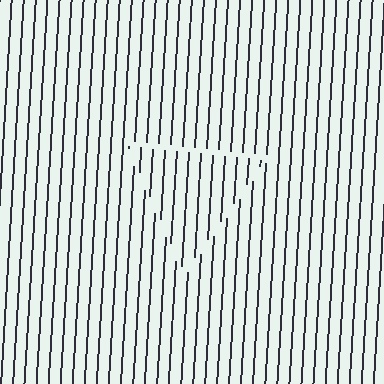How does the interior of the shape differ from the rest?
The interior of the shape contains the same grating, shifted by half a period — the contour is defined by the phase discontinuity where line-ends from the inner and outer gratings abut.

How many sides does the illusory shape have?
3 sides — the line-ends trace a triangle.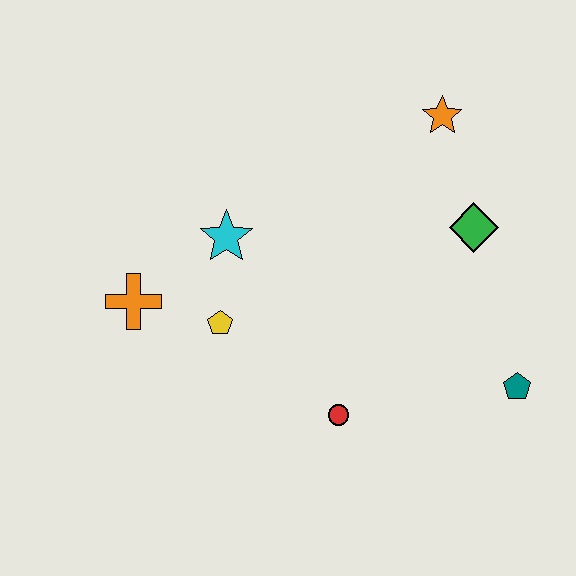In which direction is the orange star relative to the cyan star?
The orange star is to the right of the cyan star.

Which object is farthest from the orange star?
The orange cross is farthest from the orange star.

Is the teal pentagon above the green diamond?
No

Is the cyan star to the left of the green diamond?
Yes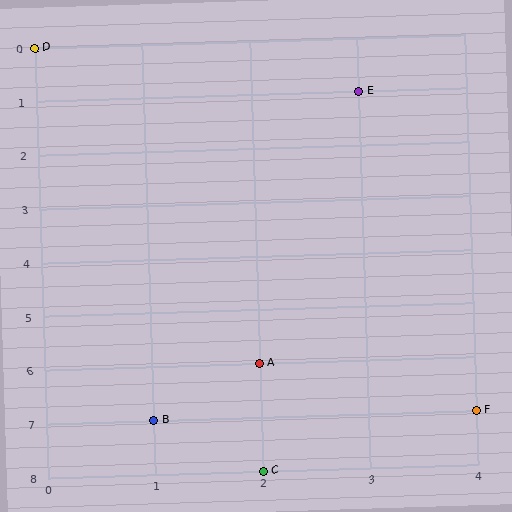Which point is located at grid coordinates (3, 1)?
Point E is at (3, 1).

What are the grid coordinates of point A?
Point A is at grid coordinates (2, 6).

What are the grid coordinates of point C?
Point C is at grid coordinates (2, 8).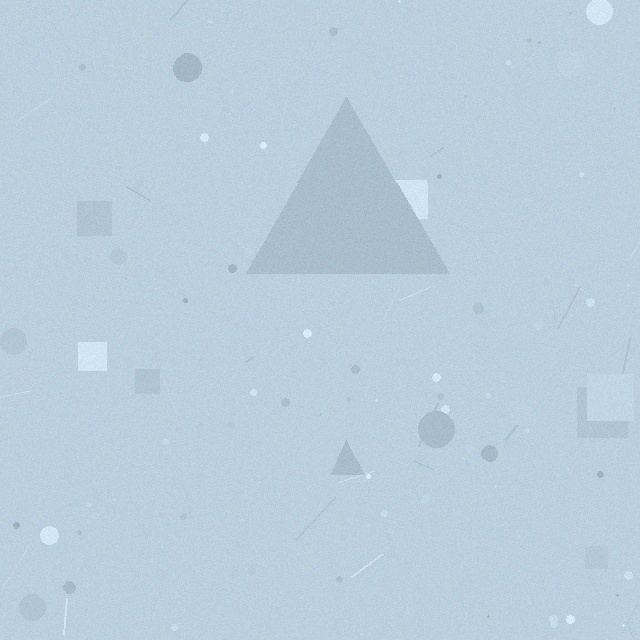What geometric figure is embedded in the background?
A triangle is embedded in the background.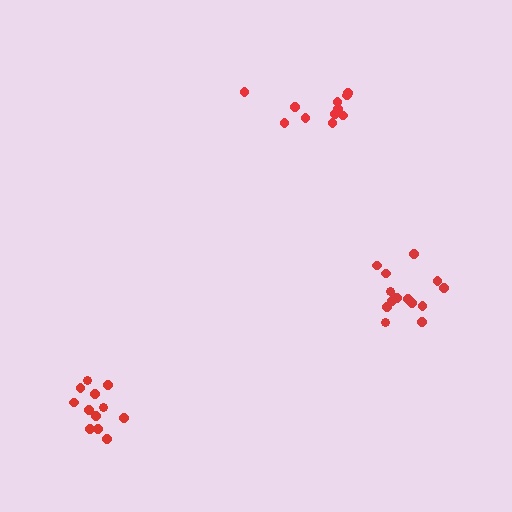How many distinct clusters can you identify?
There are 3 distinct clusters.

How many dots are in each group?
Group 1: 11 dots, Group 2: 15 dots, Group 3: 12 dots (38 total).